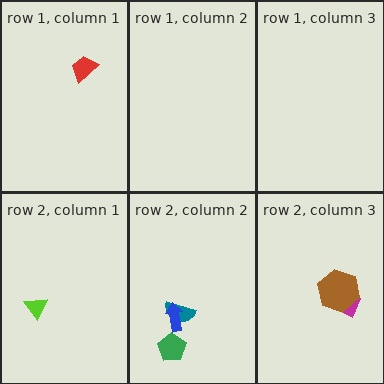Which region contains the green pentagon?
The row 2, column 2 region.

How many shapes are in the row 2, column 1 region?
1.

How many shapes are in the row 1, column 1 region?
1.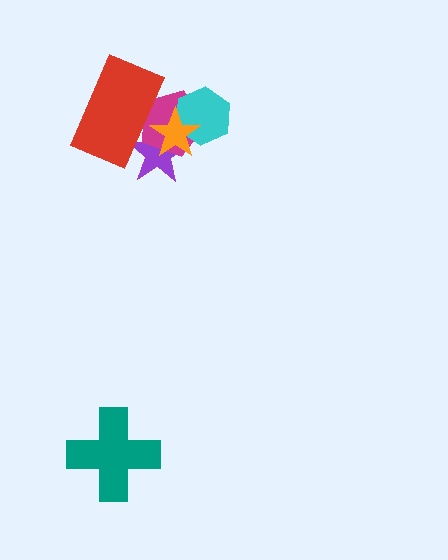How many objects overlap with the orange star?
4 objects overlap with the orange star.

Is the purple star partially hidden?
Yes, it is partially covered by another shape.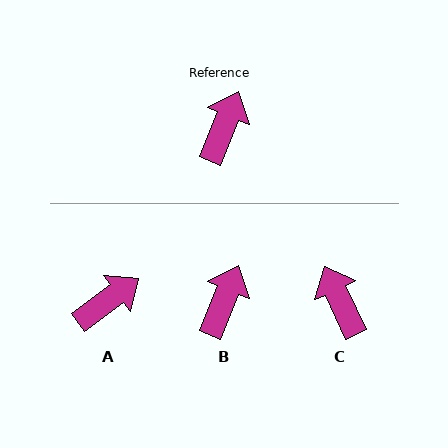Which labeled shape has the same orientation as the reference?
B.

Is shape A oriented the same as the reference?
No, it is off by about 31 degrees.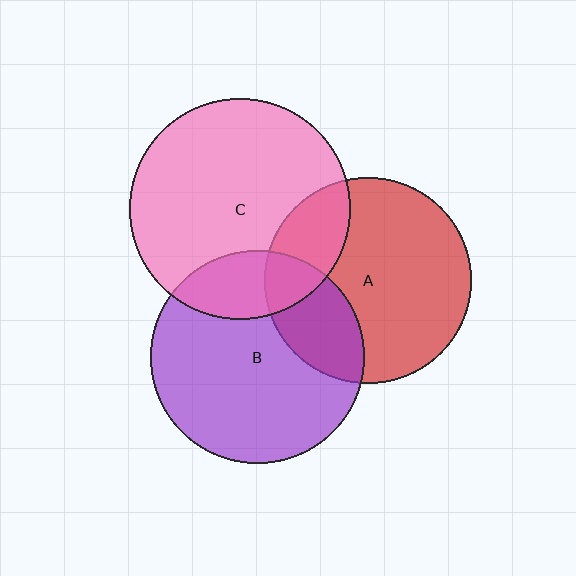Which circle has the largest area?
Circle C (pink).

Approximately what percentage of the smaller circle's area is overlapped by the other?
Approximately 20%.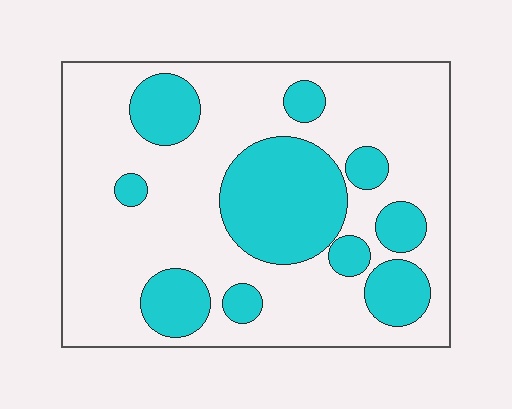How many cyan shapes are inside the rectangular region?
10.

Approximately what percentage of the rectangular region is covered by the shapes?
Approximately 30%.